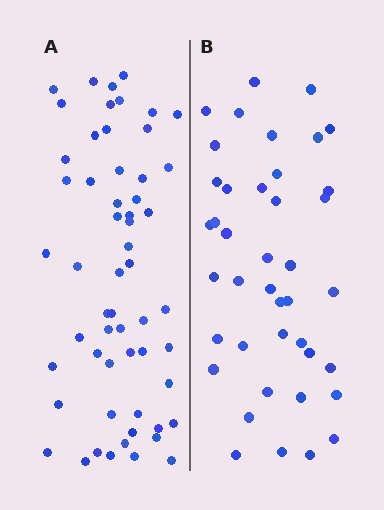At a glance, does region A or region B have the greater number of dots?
Region A (the left region) has more dots.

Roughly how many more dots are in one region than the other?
Region A has approximately 15 more dots than region B.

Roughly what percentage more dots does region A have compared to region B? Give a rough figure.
About 40% more.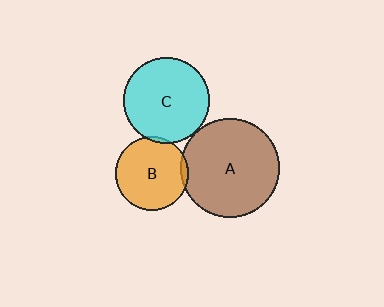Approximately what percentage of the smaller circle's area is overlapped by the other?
Approximately 5%.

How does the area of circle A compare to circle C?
Approximately 1.3 times.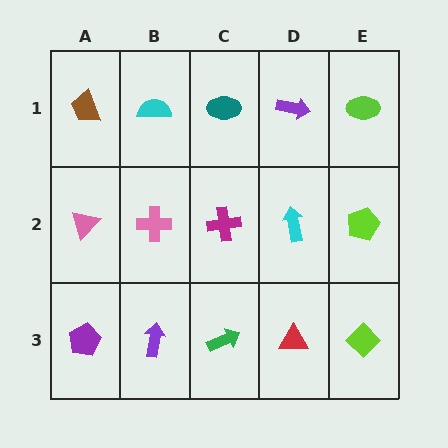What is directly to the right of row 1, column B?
A teal ellipse.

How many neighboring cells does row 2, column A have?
3.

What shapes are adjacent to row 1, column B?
A pink cross (row 2, column B), a brown trapezoid (row 1, column A), a teal ellipse (row 1, column C).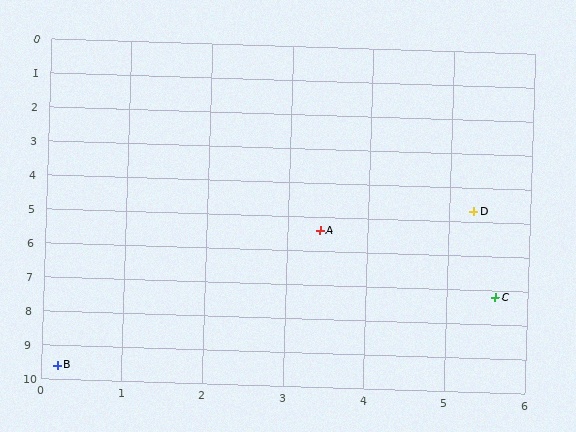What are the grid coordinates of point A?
Point A is at approximately (3.4, 5.4).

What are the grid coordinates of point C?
Point C is at approximately (5.6, 7.2).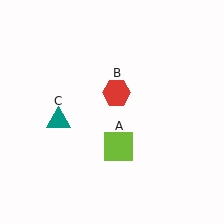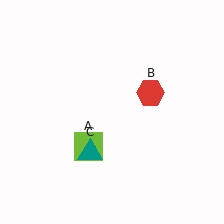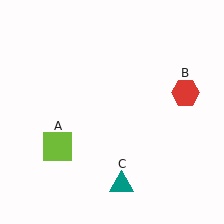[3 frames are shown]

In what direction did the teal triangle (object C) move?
The teal triangle (object C) moved down and to the right.